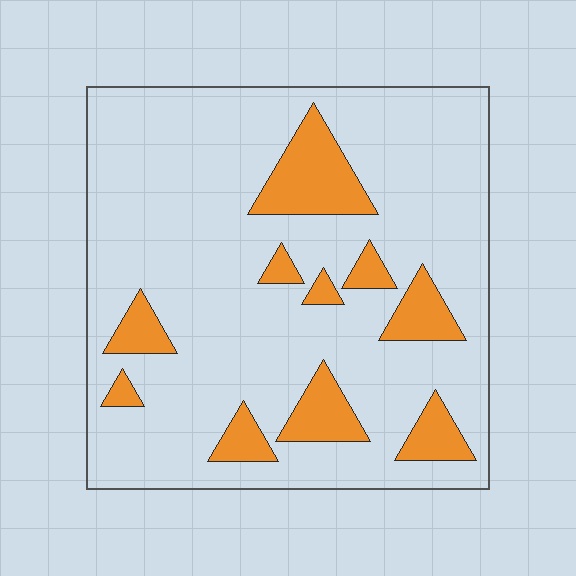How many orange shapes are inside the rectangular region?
10.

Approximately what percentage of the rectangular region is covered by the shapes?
Approximately 15%.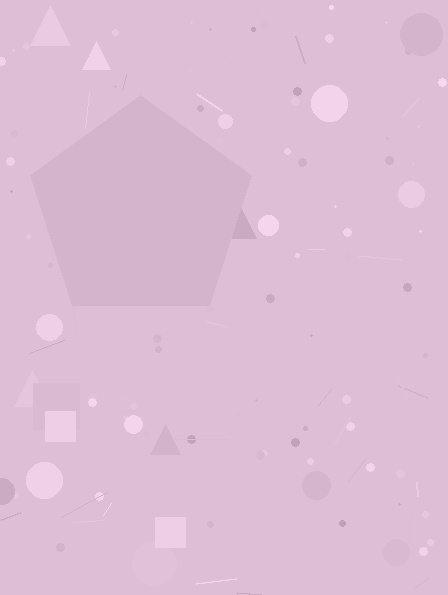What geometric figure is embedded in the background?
A pentagon is embedded in the background.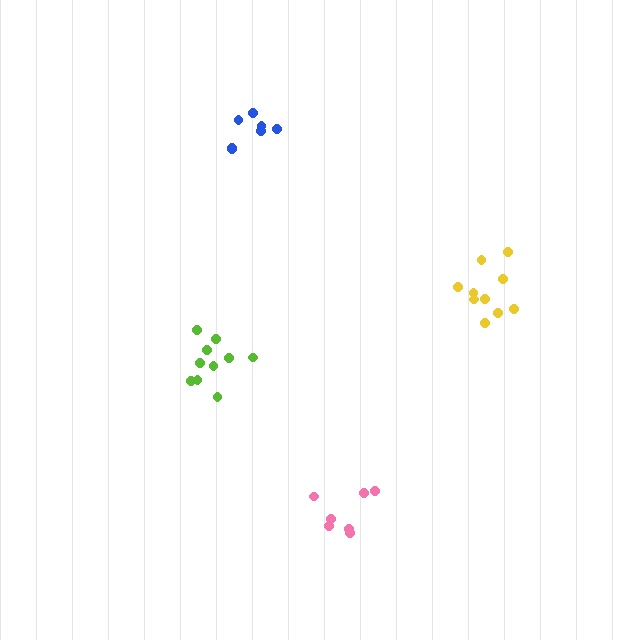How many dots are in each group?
Group 1: 10 dots, Group 2: 7 dots, Group 3: 10 dots, Group 4: 7 dots (34 total).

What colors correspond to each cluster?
The clusters are colored: lime, pink, yellow, blue.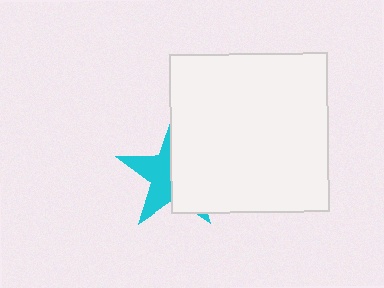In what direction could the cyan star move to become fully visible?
The cyan star could move left. That would shift it out from behind the white square entirely.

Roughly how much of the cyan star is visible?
A small part of it is visible (roughly 44%).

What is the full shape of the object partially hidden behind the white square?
The partially hidden object is a cyan star.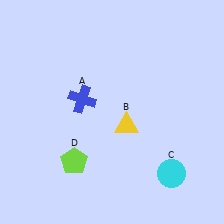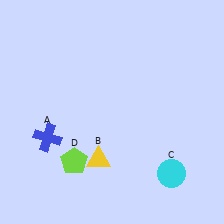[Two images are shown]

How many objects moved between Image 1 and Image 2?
2 objects moved between the two images.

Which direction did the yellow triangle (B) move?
The yellow triangle (B) moved down.